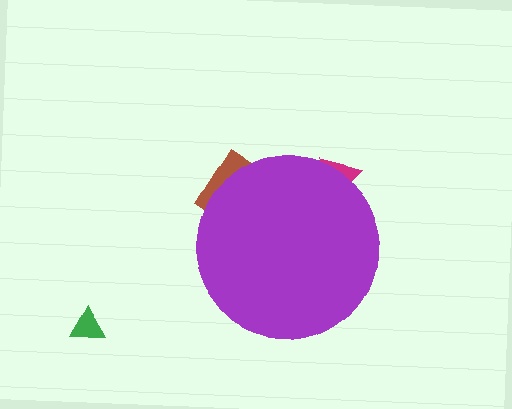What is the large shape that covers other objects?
A purple circle.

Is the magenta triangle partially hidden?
Yes, the magenta triangle is partially hidden behind the purple circle.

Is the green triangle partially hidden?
No, the green triangle is fully visible.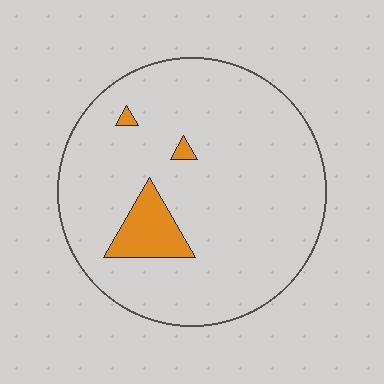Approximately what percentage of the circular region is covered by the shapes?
Approximately 10%.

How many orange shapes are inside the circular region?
3.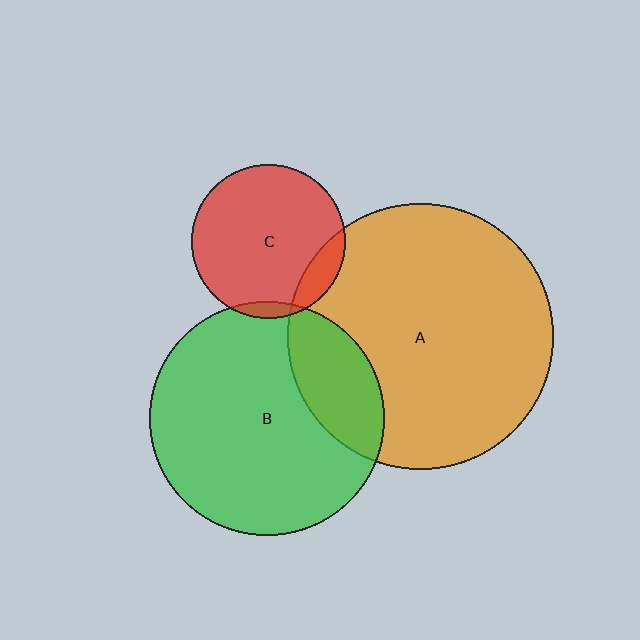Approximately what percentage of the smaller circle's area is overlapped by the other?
Approximately 10%.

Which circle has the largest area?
Circle A (orange).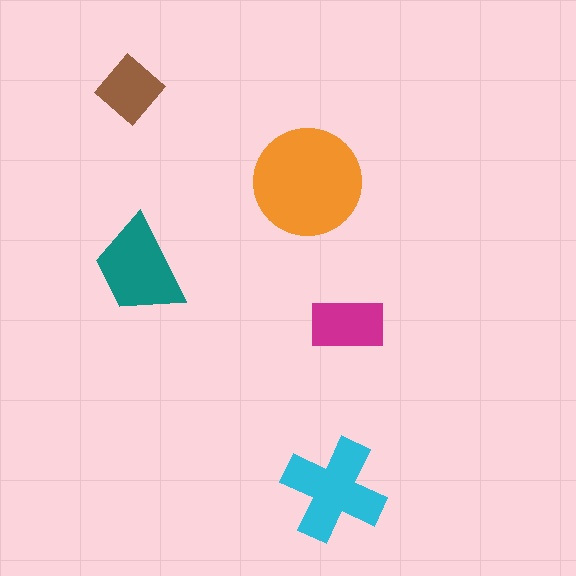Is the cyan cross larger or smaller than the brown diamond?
Larger.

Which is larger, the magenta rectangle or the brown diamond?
The magenta rectangle.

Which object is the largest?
The orange circle.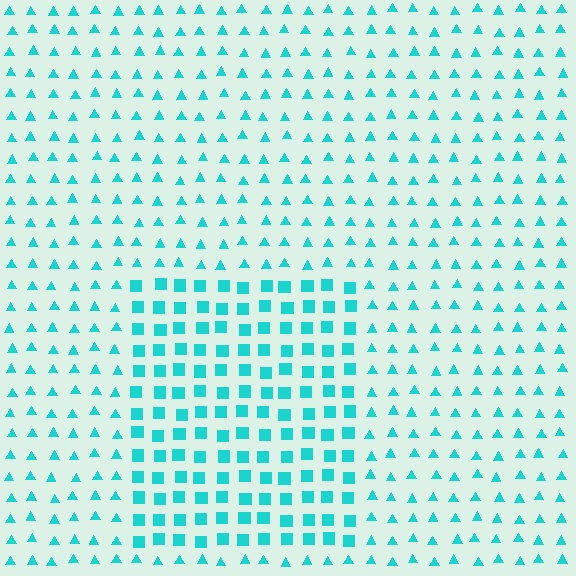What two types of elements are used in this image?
The image uses squares inside the rectangle region and triangles outside it.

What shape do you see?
I see a rectangle.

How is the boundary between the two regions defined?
The boundary is defined by a change in element shape: squares inside vs. triangles outside. All elements share the same color and spacing.